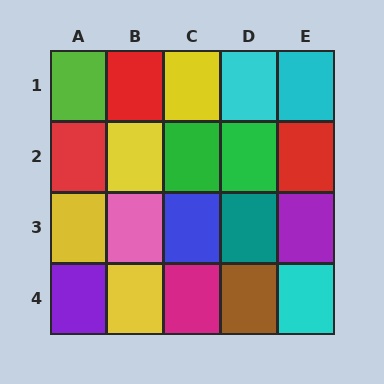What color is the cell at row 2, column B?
Yellow.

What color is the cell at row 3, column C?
Blue.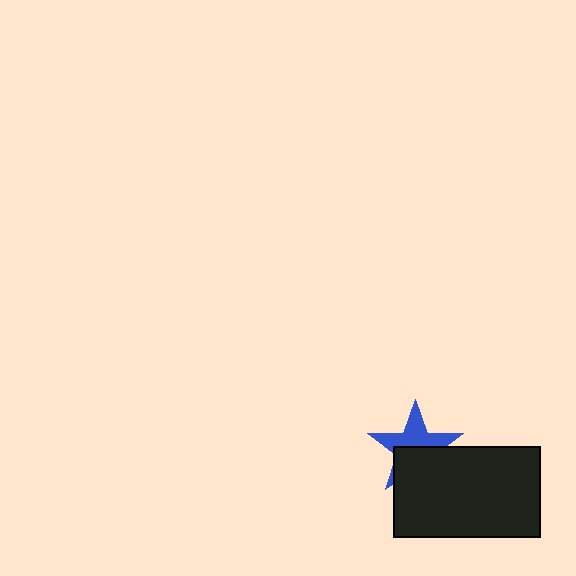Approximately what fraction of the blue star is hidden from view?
Roughly 49% of the blue star is hidden behind the black rectangle.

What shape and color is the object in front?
The object in front is a black rectangle.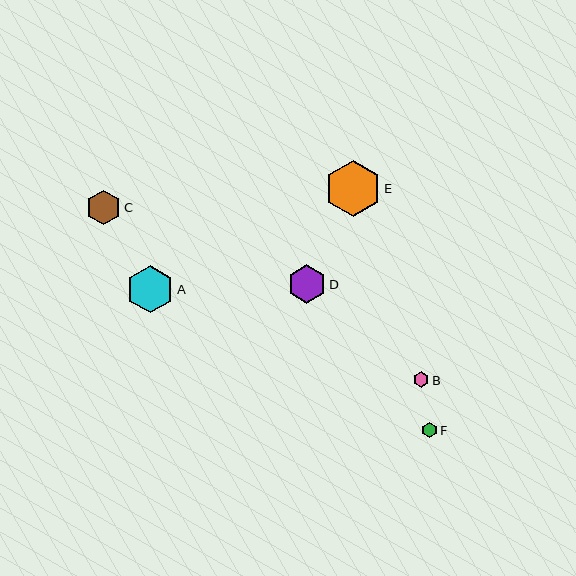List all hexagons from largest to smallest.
From largest to smallest: E, A, D, C, B, F.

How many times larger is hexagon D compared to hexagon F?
Hexagon D is approximately 2.4 times the size of hexagon F.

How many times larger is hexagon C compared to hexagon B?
Hexagon C is approximately 2.2 times the size of hexagon B.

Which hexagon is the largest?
Hexagon E is the largest with a size of approximately 56 pixels.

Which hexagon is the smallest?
Hexagon F is the smallest with a size of approximately 16 pixels.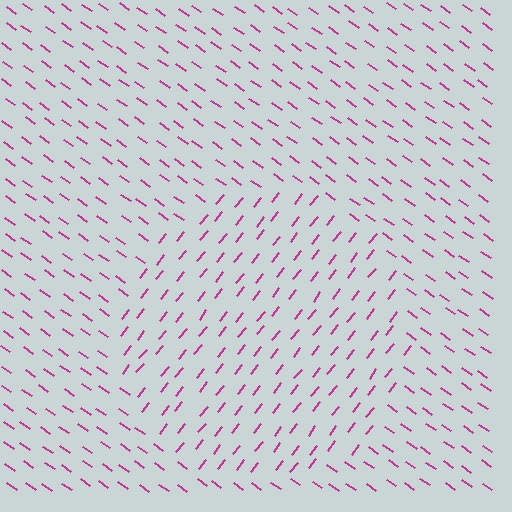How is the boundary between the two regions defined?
The boundary is defined purely by a change in line orientation (approximately 87 degrees difference). All lines are the same color and thickness.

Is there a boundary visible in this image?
Yes, there is a texture boundary formed by a change in line orientation.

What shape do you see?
I see a circle.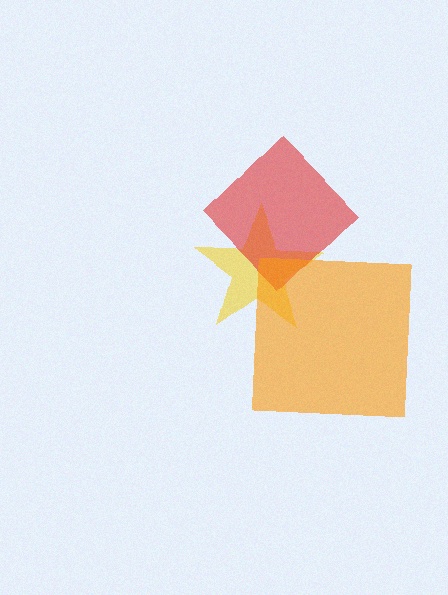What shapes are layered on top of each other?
The layered shapes are: a yellow star, a red diamond, an orange square.